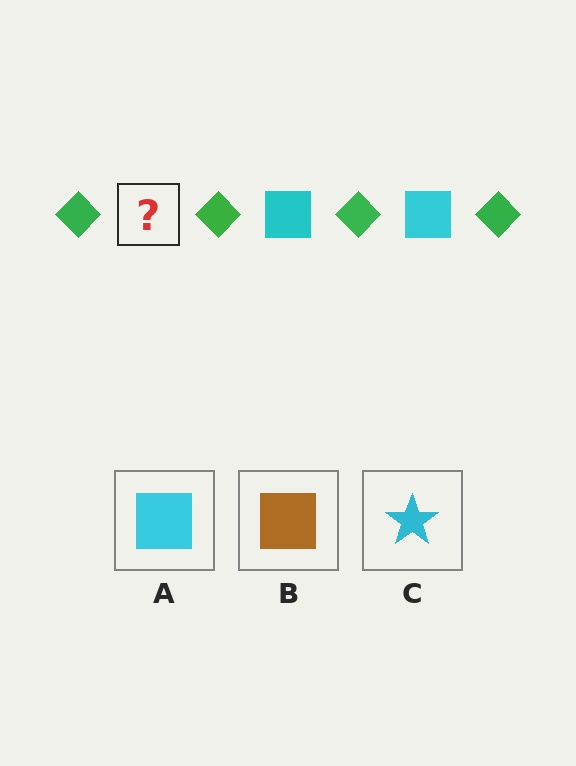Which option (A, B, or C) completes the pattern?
A.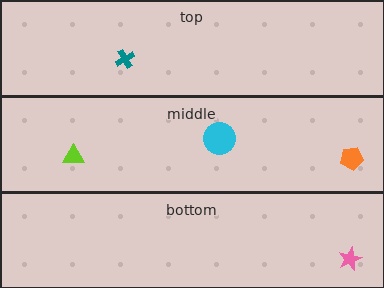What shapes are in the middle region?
The lime triangle, the cyan circle, the orange pentagon.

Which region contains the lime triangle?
The middle region.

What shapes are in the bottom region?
The pink star.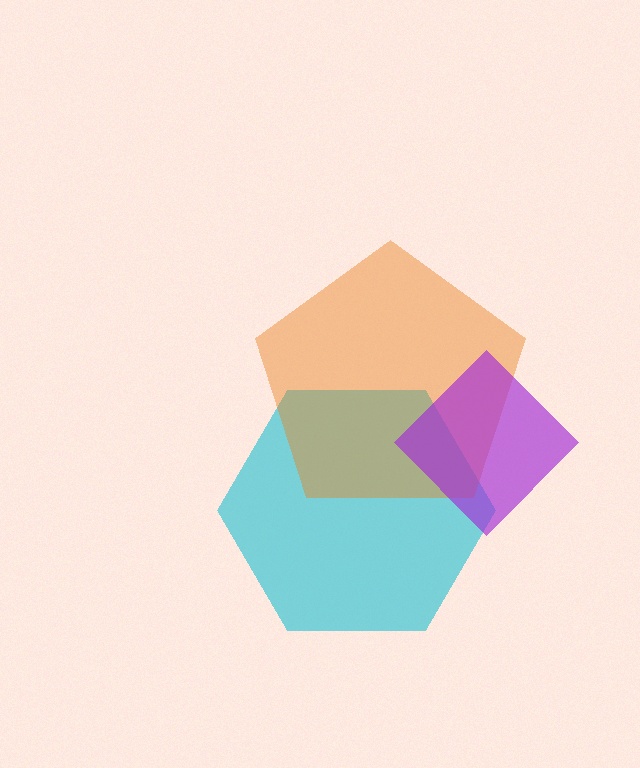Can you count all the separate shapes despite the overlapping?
Yes, there are 3 separate shapes.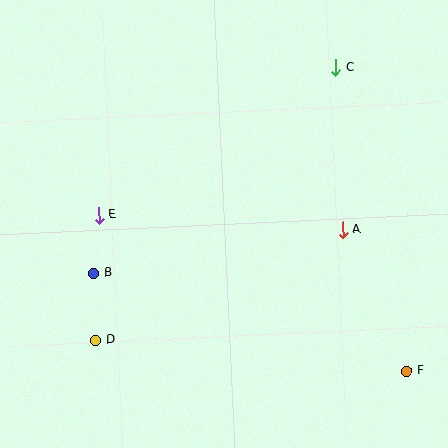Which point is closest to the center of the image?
Point A at (342, 230) is closest to the center.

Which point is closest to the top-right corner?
Point C is closest to the top-right corner.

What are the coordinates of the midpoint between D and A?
The midpoint between D and A is at (219, 285).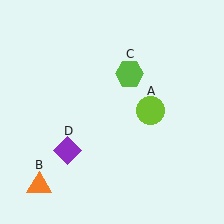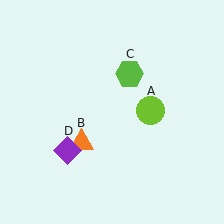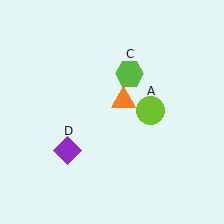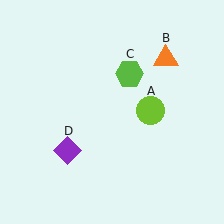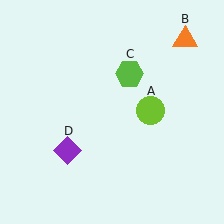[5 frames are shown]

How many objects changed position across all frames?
1 object changed position: orange triangle (object B).